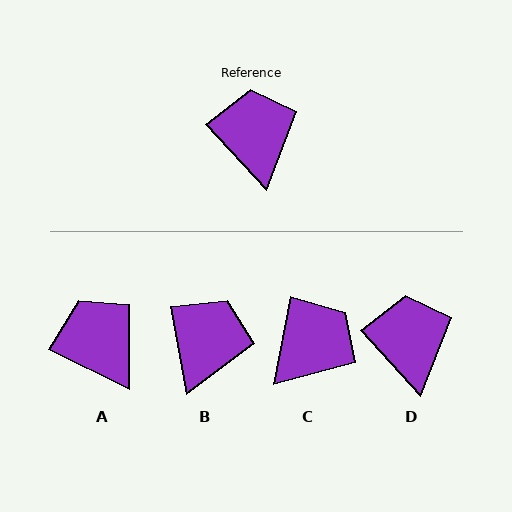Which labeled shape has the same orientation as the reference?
D.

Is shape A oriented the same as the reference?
No, it is off by about 21 degrees.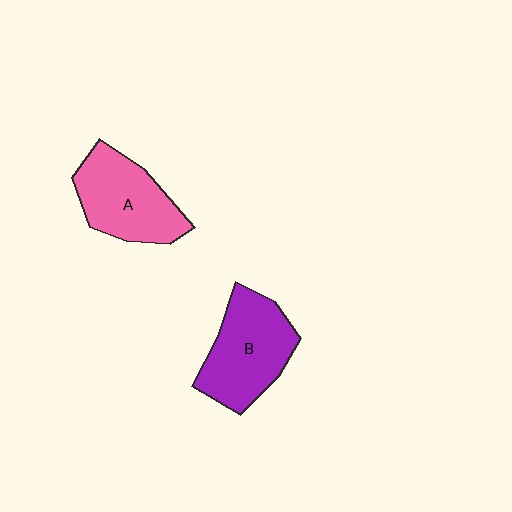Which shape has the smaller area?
Shape A (pink).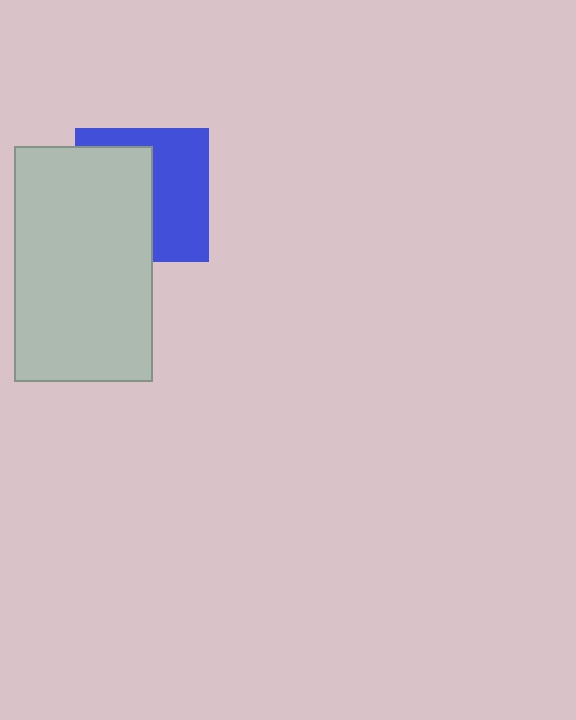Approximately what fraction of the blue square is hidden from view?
Roughly 50% of the blue square is hidden behind the light gray rectangle.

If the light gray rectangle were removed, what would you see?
You would see the complete blue square.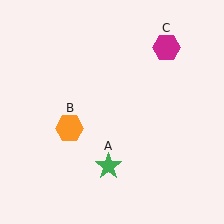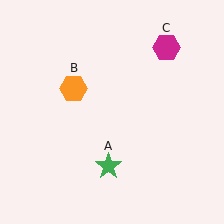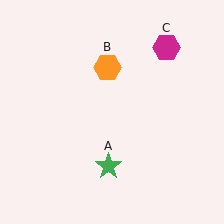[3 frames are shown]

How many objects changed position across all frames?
1 object changed position: orange hexagon (object B).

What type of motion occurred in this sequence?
The orange hexagon (object B) rotated clockwise around the center of the scene.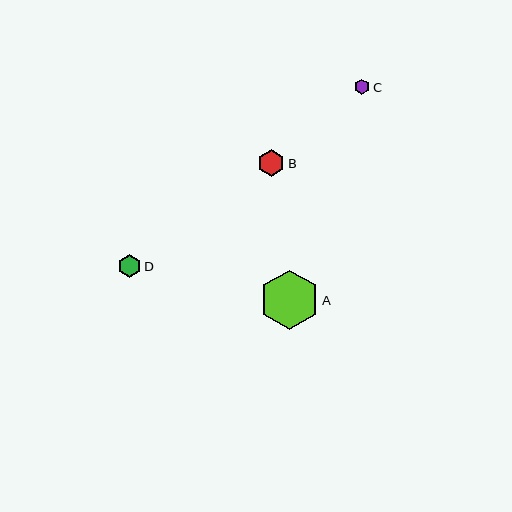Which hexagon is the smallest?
Hexagon C is the smallest with a size of approximately 15 pixels.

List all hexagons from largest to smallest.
From largest to smallest: A, B, D, C.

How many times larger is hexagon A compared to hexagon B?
Hexagon A is approximately 2.2 times the size of hexagon B.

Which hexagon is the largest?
Hexagon A is the largest with a size of approximately 60 pixels.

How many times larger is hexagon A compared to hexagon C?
Hexagon A is approximately 3.9 times the size of hexagon C.